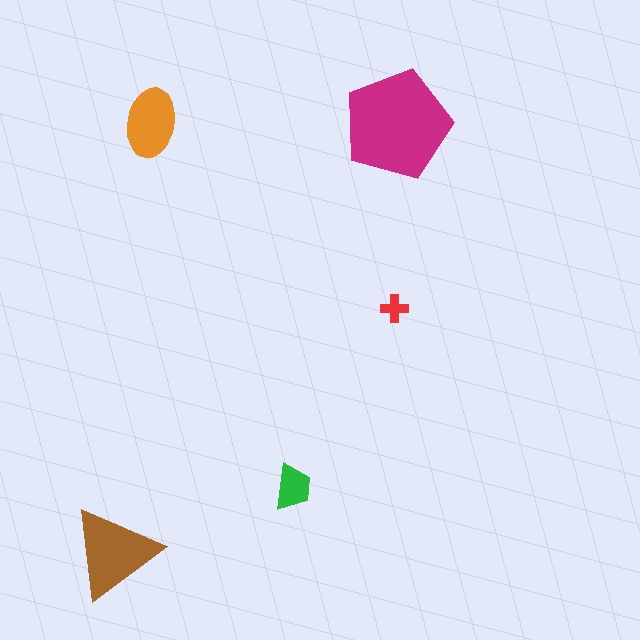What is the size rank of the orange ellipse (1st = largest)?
3rd.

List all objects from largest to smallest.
The magenta pentagon, the brown triangle, the orange ellipse, the green trapezoid, the red cross.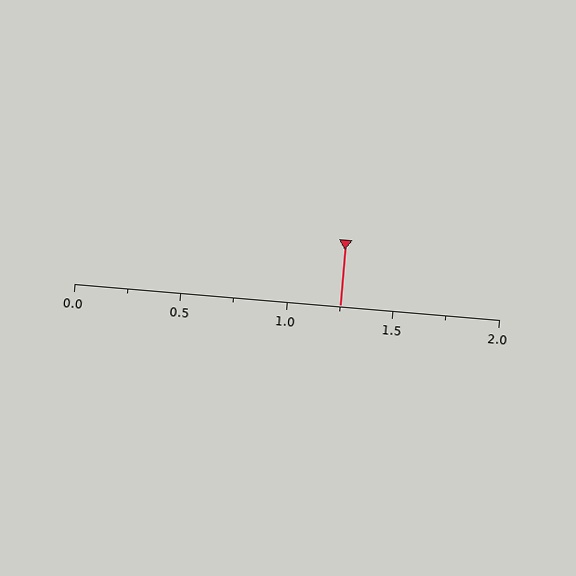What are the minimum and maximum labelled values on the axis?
The axis runs from 0.0 to 2.0.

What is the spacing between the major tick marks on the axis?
The major ticks are spaced 0.5 apart.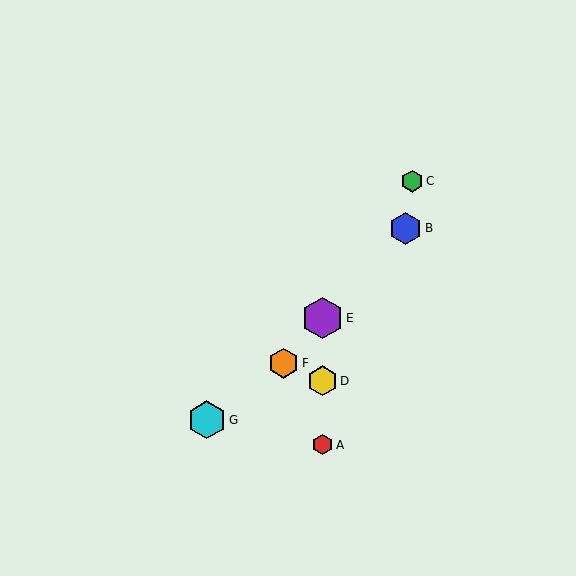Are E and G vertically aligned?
No, E is at x≈322 and G is at x≈207.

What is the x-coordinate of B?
Object B is at x≈406.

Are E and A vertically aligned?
Yes, both are at x≈322.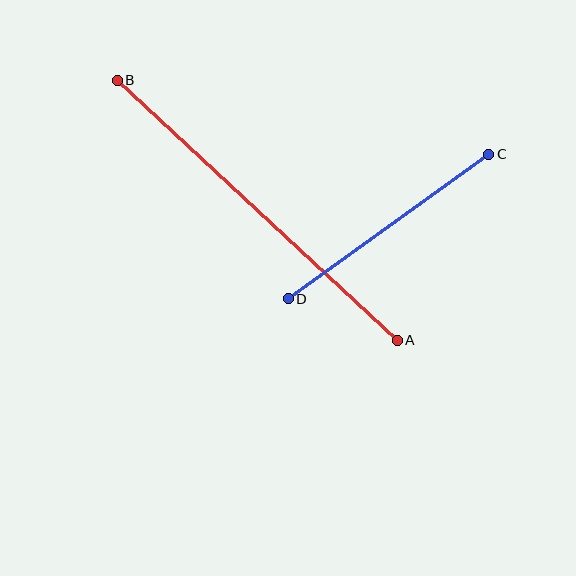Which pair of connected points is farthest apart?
Points A and B are farthest apart.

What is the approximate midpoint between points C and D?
The midpoint is at approximately (389, 227) pixels.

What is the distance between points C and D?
The distance is approximately 247 pixels.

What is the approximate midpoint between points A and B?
The midpoint is at approximately (257, 210) pixels.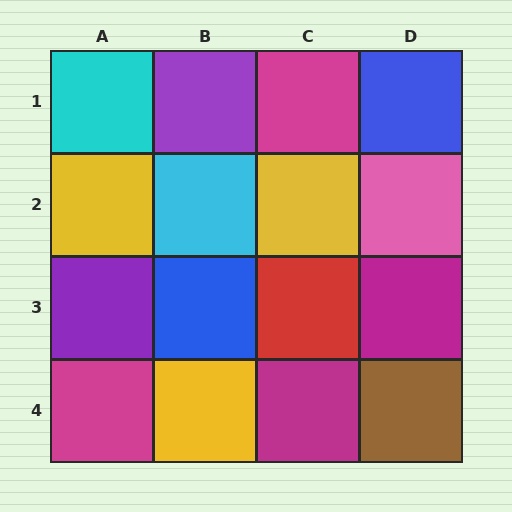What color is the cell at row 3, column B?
Blue.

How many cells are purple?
2 cells are purple.